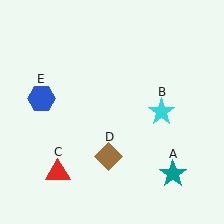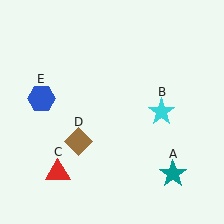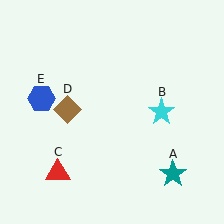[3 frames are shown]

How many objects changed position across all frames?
1 object changed position: brown diamond (object D).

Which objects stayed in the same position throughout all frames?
Teal star (object A) and cyan star (object B) and red triangle (object C) and blue hexagon (object E) remained stationary.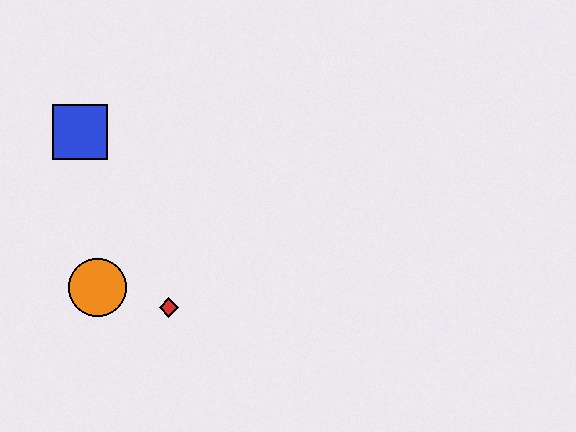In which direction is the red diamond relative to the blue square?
The red diamond is below the blue square.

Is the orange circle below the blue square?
Yes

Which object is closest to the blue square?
The orange circle is closest to the blue square.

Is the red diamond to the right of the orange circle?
Yes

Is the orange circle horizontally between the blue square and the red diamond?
Yes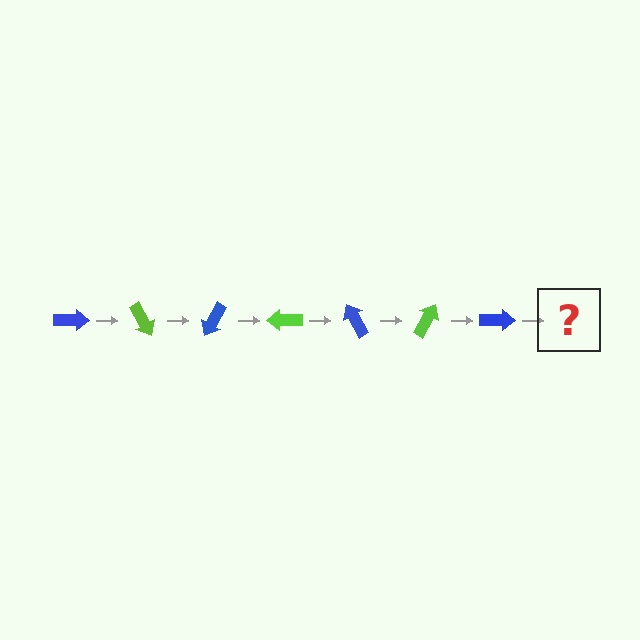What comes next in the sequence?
The next element should be a lime arrow, rotated 420 degrees from the start.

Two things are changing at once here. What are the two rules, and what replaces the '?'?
The two rules are that it rotates 60 degrees each step and the color cycles through blue and lime. The '?' should be a lime arrow, rotated 420 degrees from the start.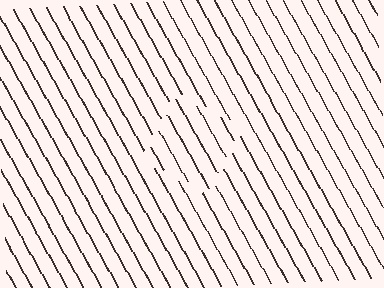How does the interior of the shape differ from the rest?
The interior of the shape contains the same grating, shifted by half a period — the contour is defined by the phase discontinuity where line-ends from the inner and outer gratings abut.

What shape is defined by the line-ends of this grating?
An illusory square. The interior of the shape contains the same grating, shifted by half a period — the contour is defined by the phase discontinuity where line-ends from the inner and outer gratings abut.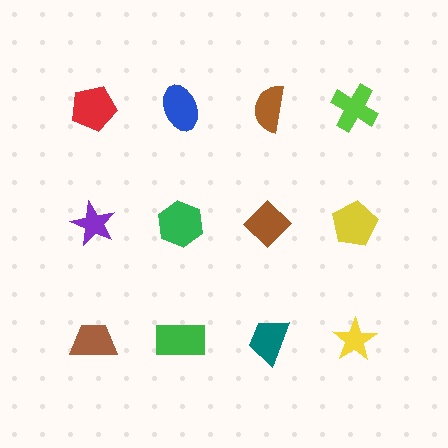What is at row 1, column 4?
A lime cross.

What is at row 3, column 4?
A yellow star.